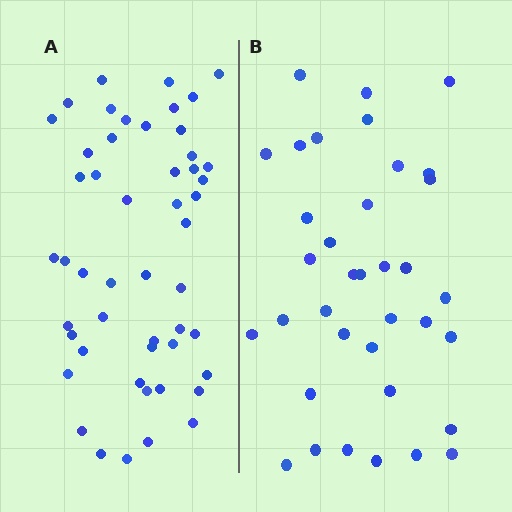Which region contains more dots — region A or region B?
Region A (the left region) has more dots.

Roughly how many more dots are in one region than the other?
Region A has approximately 15 more dots than region B.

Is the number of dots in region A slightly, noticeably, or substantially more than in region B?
Region A has noticeably more, but not dramatically so. The ratio is roughly 1.4 to 1.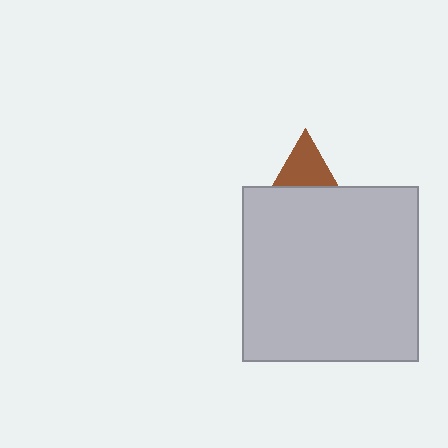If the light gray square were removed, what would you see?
You would see the complete brown triangle.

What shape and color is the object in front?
The object in front is a light gray square.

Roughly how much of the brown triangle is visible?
A small part of it is visible (roughly 31%).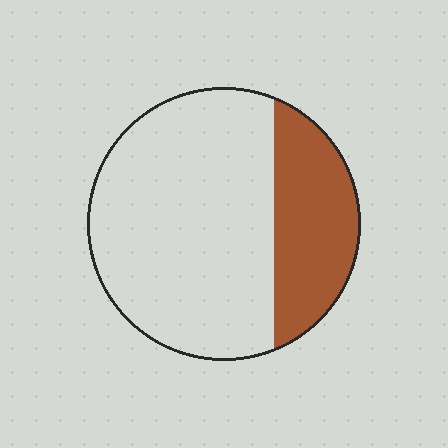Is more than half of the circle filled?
No.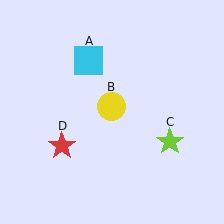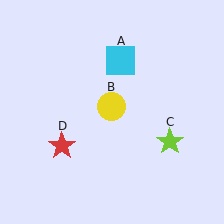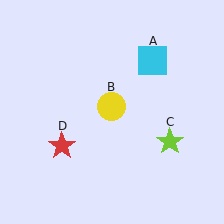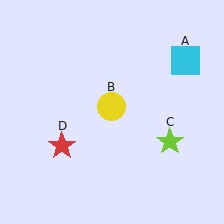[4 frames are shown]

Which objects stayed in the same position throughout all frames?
Yellow circle (object B) and lime star (object C) and red star (object D) remained stationary.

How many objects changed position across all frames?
1 object changed position: cyan square (object A).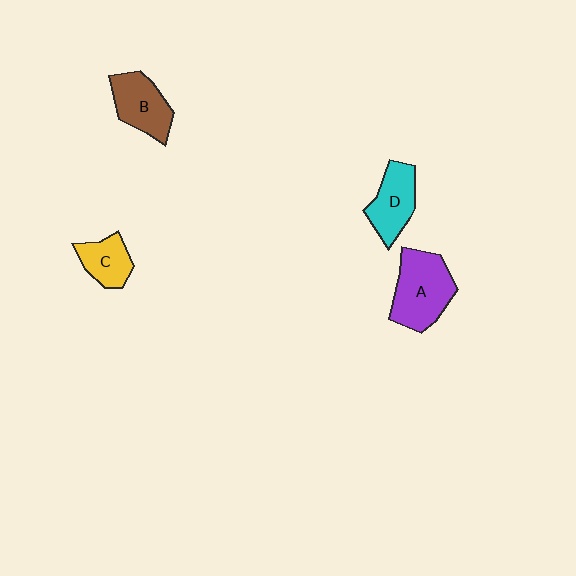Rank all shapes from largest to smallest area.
From largest to smallest: A (purple), B (brown), D (cyan), C (yellow).